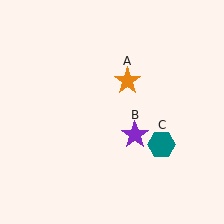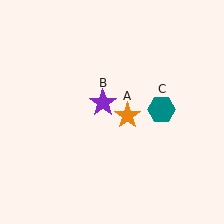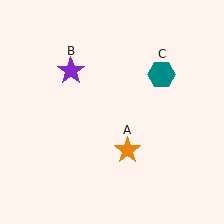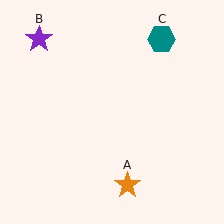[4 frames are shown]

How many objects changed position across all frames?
3 objects changed position: orange star (object A), purple star (object B), teal hexagon (object C).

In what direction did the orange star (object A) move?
The orange star (object A) moved down.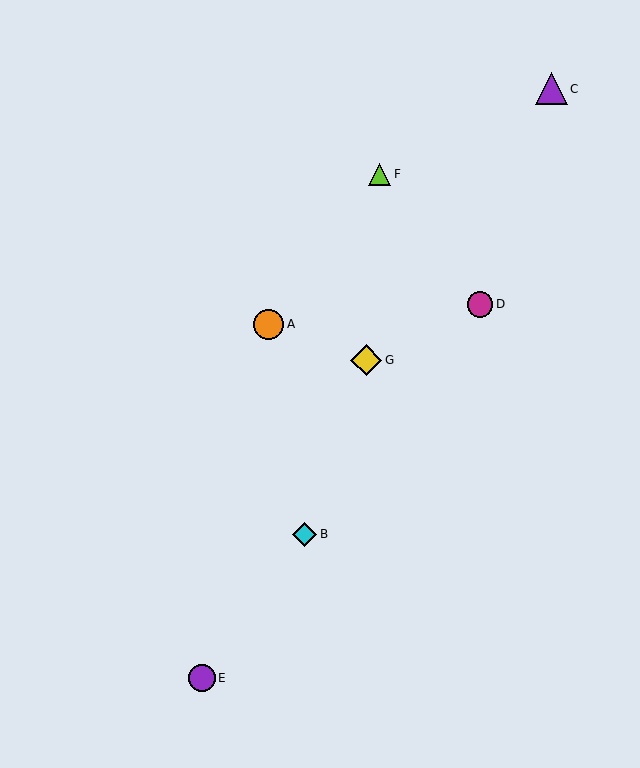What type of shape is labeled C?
Shape C is a purple triangle.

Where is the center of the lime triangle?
The center of the lime triangle is at (380, 174).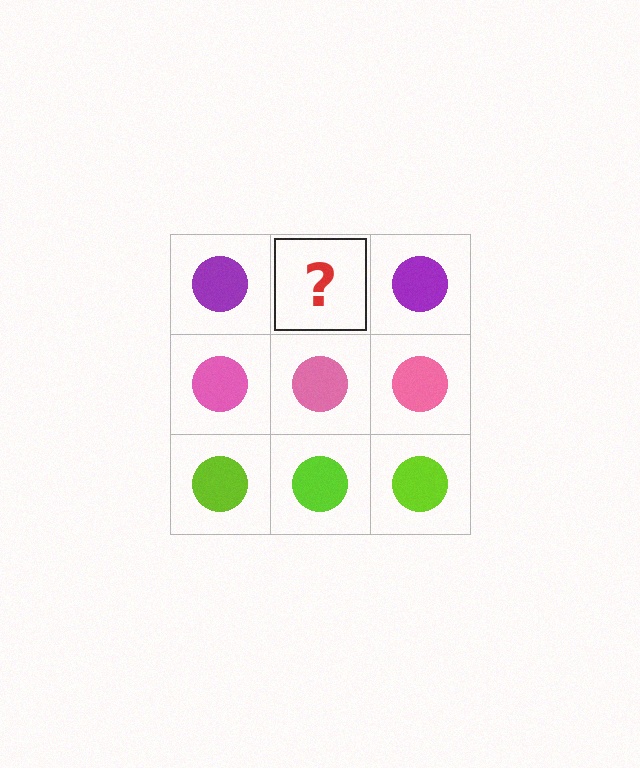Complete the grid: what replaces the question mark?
The question mark should be replaced with a purple circle.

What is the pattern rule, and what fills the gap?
The rule is that each row has a consistent color. The gap should be filled with a purple circle.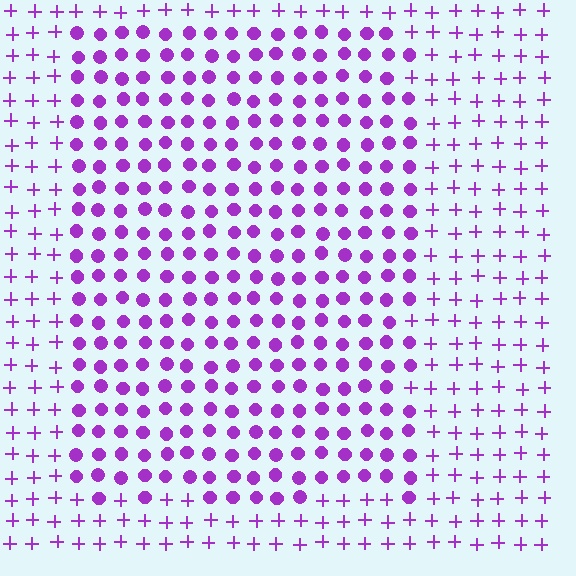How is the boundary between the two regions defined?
The boundary is defined by a change in element shape: circles inside vs. plus signs outside. All elements share the same color and spacing.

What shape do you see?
I see a rectangle.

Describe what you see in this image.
The image is filled with small purple elements arranged in a uniform grid. A rectangle-shaped region contains circles, while the surrounding area contains plus signs. The boundary is defined purely by the change in element shape.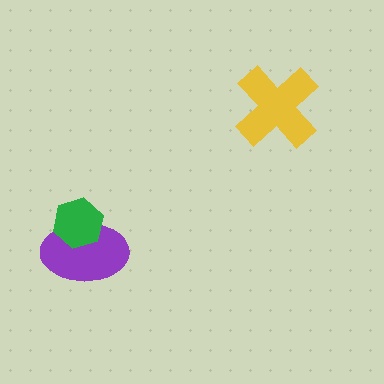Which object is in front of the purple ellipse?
The green hexagon is in front of the purple ellipse.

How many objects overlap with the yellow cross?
0 objects overlap with the yellow cross.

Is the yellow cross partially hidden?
No, no other shape covers it.